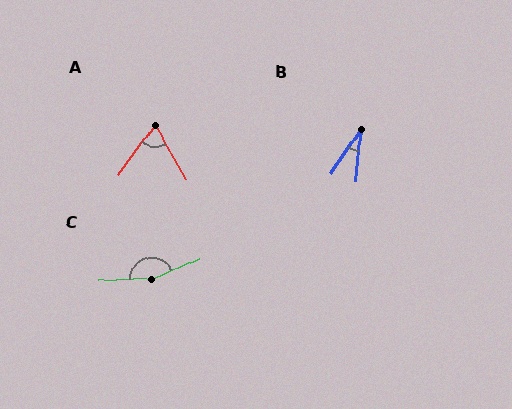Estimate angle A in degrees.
Approximately 65 degrees.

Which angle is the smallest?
B, at approximately 28 degrees.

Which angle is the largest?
C, at approximately 158 degrees.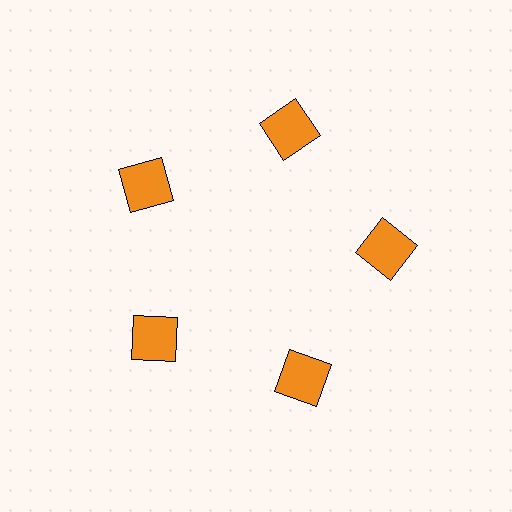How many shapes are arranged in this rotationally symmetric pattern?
There are 5 shapes, arranged in 5 groups of 1.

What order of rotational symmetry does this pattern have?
This pattern has 5-fold rotational symmetry.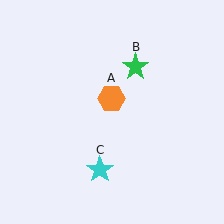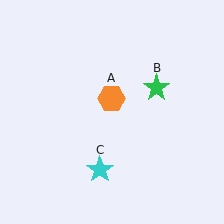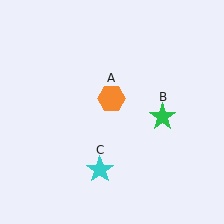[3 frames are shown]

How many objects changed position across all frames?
1 object changed position: green star (object B).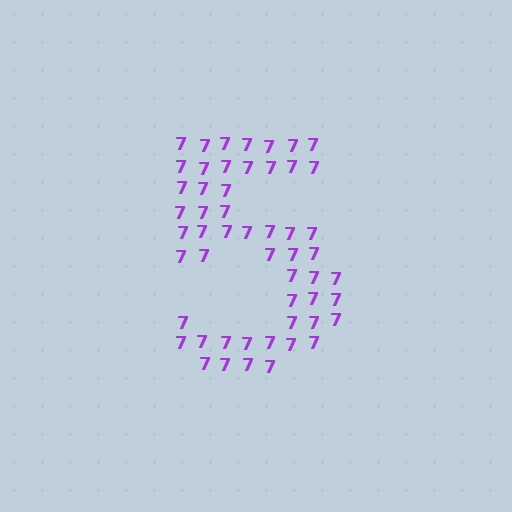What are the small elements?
The small elements are digit 7's.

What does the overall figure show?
The overall figure shows the digit 5.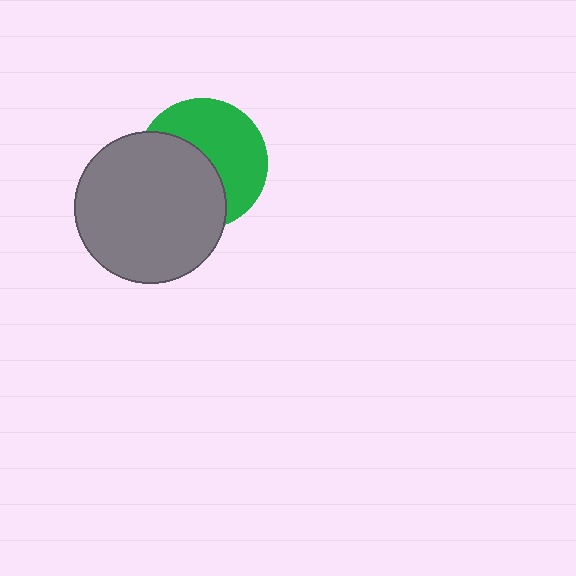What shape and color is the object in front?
The object in front is a gray circle.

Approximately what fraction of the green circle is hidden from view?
Roughly 48% of the green circle is hidden behind the gray circle.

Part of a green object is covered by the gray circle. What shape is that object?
It is a circle.